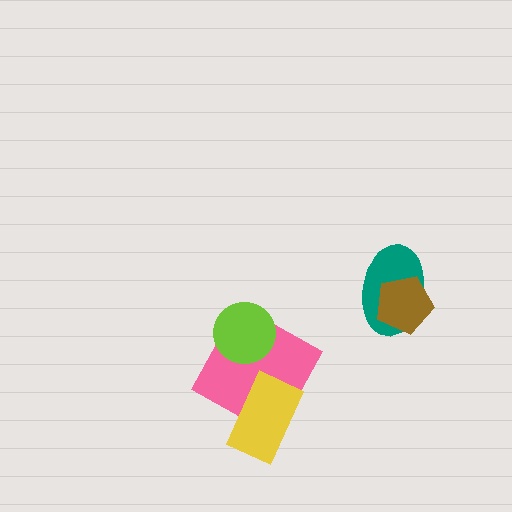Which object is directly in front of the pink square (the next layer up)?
The lime circle is directly in front of the pink square.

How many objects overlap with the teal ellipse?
1 object overlaps with the teal ellipse.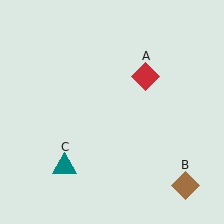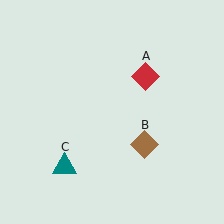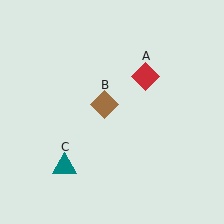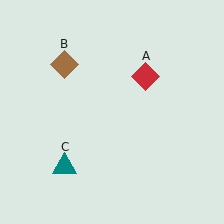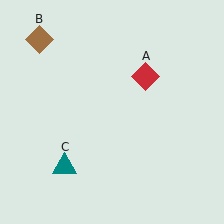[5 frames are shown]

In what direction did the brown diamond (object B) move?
The brown diamond (object B) moved up and to the left.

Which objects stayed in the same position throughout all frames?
Red diamond (object A) and teal triangle (object C) remained stationary.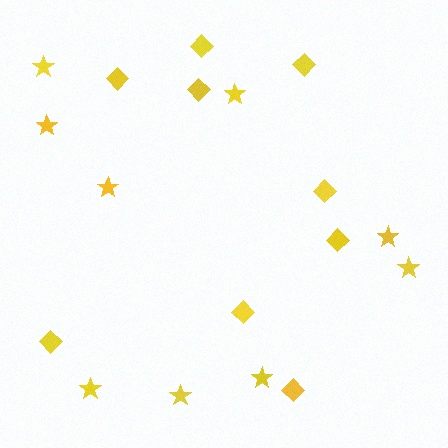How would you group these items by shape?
There are 2 groups: one group of stars (9) and one group of diamonds (9).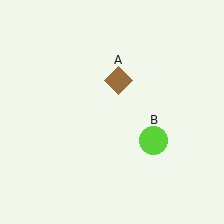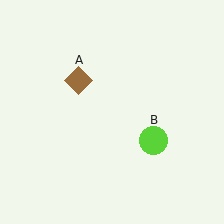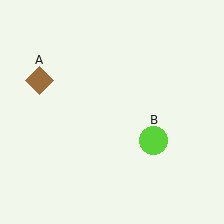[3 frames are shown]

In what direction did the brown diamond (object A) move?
The brown diamond (object A) moved left.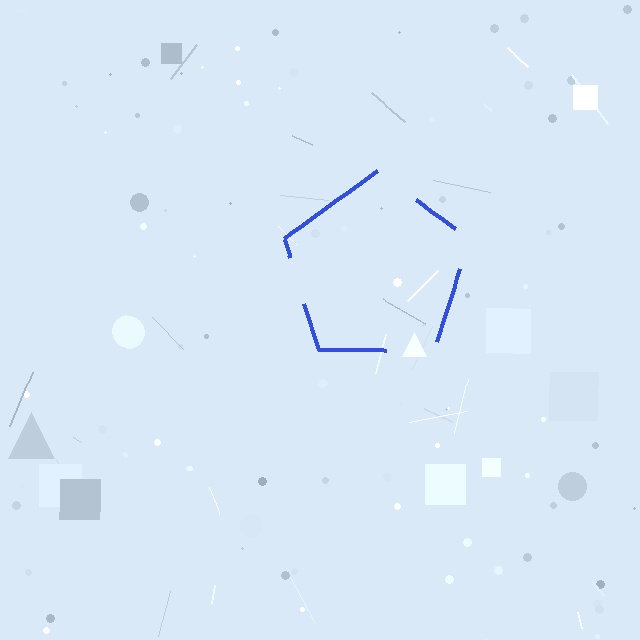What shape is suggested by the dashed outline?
The dashed outline suggests a pentagon.